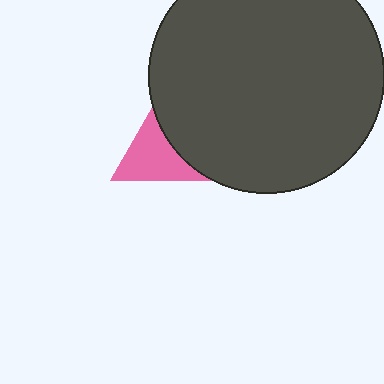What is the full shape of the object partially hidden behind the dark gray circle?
The partially hidden object is a pink triangle.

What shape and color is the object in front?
The object in front is a dark gray circle.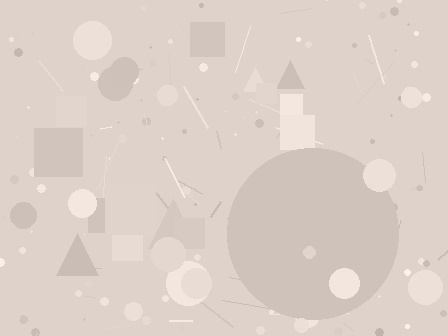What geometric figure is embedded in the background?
A circle is embedded in the background.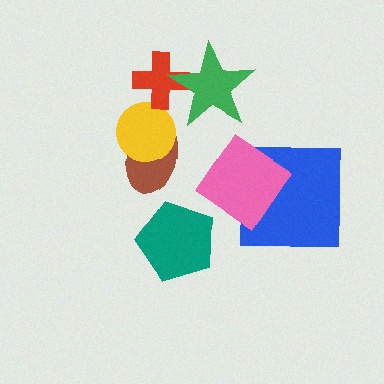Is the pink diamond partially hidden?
No, no other shape covers it.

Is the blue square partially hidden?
Yes, it is partially covered by another shape.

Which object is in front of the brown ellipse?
The yellow circle is in front of the brown ellipse.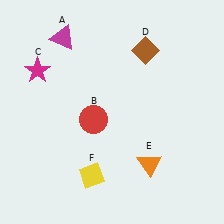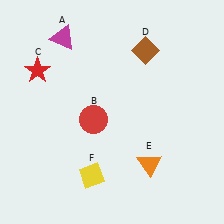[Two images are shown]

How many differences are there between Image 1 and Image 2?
There is 1 difference between the two images.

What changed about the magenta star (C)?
In Image 1, C is magenta. In Image 2, it changed to red.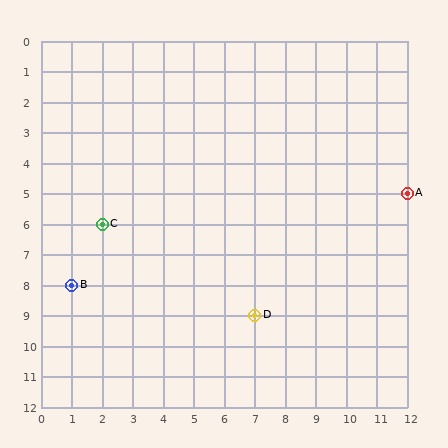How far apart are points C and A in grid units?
Points C and A are 10 columns and 1 row apart (about 10.0 grid units diagonally).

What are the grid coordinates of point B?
Point B is at grid coordinates (1, 8).